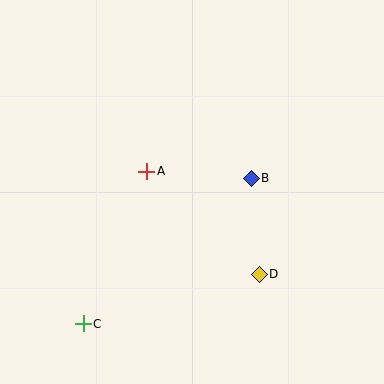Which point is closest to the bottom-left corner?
Point C is closest to the bottom-left corner.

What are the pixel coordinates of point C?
Point C is at (83, 324).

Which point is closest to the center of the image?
Point A at (147, 171) is closest to the center.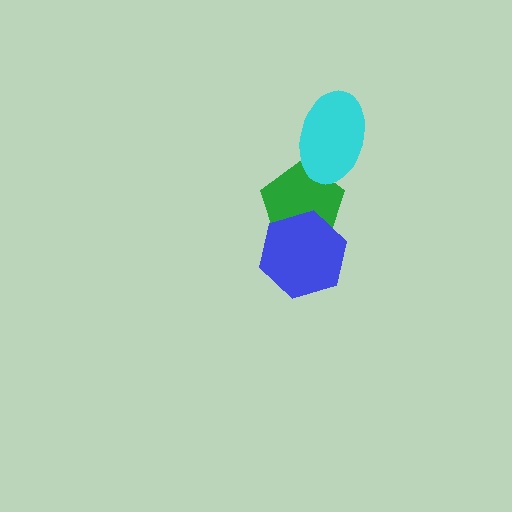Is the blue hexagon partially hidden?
No, no other shape covers it.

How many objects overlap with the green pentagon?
2 objects overlap with the green pentagon.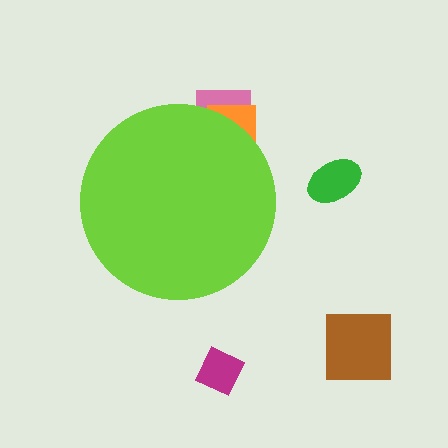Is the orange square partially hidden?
Yes, the orange square is partially hidden behind the lime circle.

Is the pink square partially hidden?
Yes, the pink square is partially hidden behind the lime circle.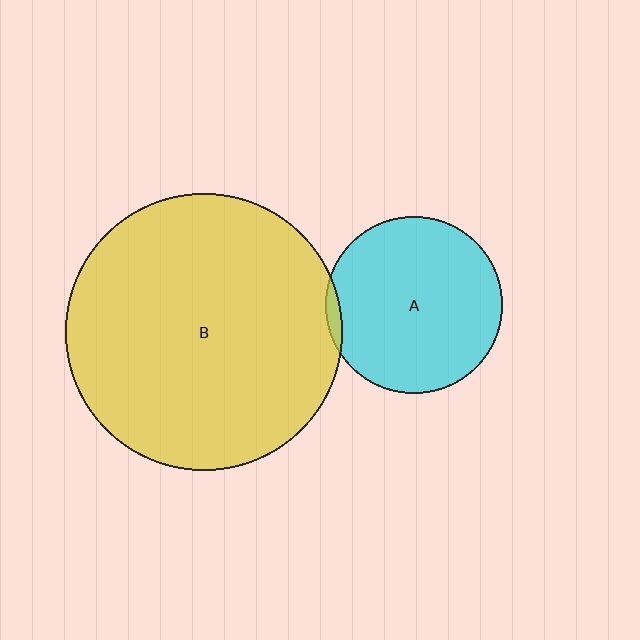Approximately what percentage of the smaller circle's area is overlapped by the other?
Approximately 5%.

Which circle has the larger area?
Circle B (yellow).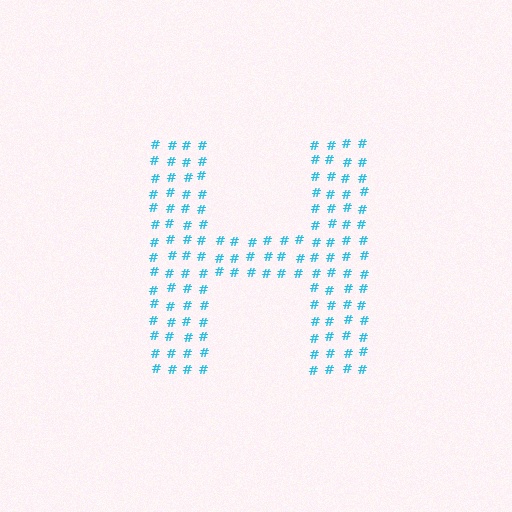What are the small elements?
The small elements are hash symbols.